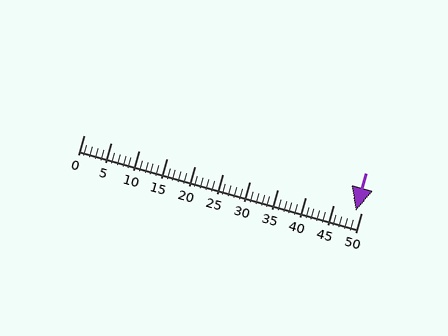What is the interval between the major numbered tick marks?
The major tick marks are spaced 5 units apart.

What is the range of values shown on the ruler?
The ruler shows values from 0 to 50.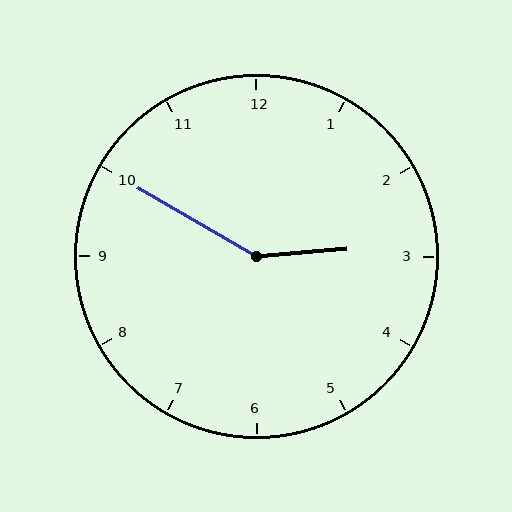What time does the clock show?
2:50.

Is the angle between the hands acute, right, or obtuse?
It is obtuse.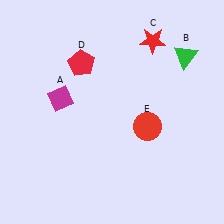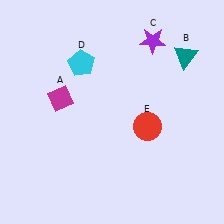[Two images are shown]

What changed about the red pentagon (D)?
In Image 1, D is red. In Image 2, it changed to cyan.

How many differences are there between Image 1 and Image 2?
There are 3 differences between the two images.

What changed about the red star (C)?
In Image 1, C is red. In Image 2, it changed to purple.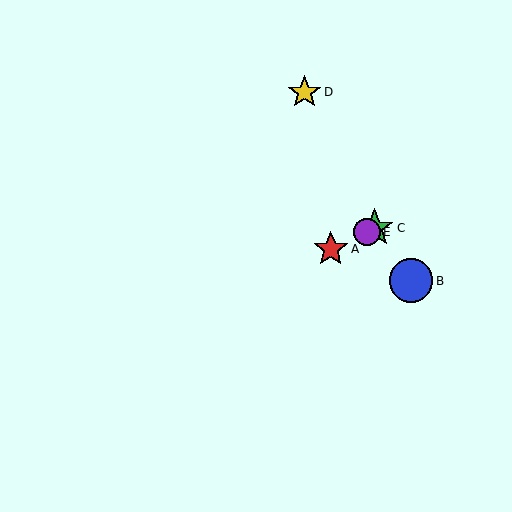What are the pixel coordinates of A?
Object A is at (331, 249).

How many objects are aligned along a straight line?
3 objects (A, C, E) are aligned along a straight line.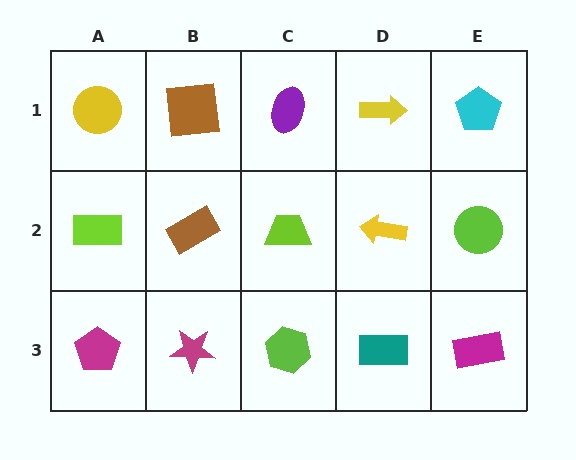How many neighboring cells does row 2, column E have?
3.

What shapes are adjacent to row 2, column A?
A yellow circle (row 1, column A), a magenta pentagon (row 3, column A), a brown rectangle (row 2, column B).